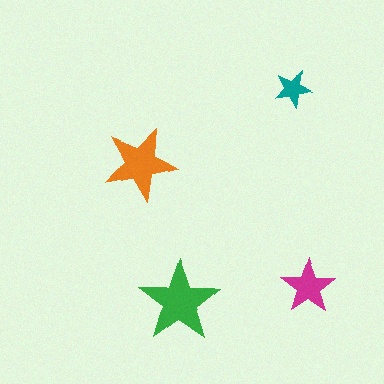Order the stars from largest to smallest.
the green one, the orange one, the magenta one, the teal one.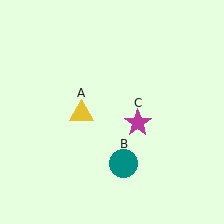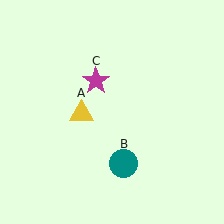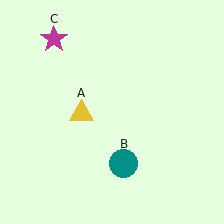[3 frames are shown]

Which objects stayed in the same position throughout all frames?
Yellow triangle (object A) and teal circle (object B) remained stationary.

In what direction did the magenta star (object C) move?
The magenta star (object C) moved up and to the left.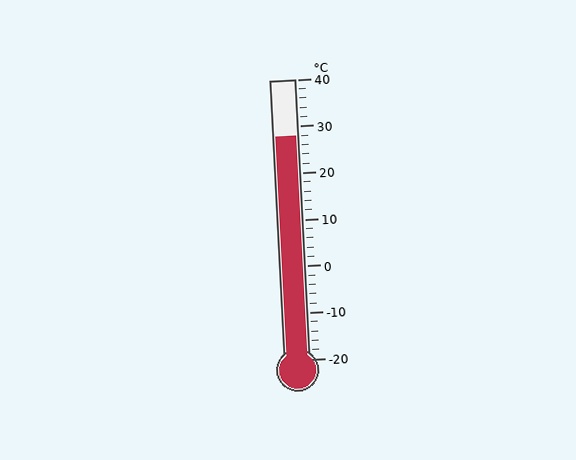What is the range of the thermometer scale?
The thermometer scale ranges from -20°C to 40°C.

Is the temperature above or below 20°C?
The temperature is above 20°C.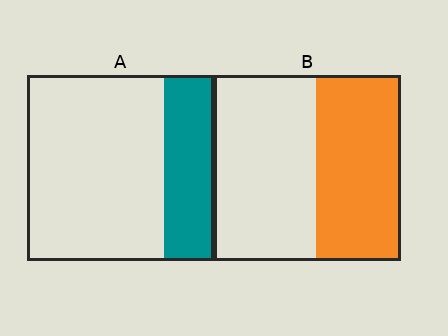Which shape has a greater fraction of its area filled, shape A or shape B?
Shape B.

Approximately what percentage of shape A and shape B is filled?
A is approximately 25% and B is approximately 45%.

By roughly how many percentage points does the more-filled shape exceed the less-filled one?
By roughly 20 percentage points (B over A).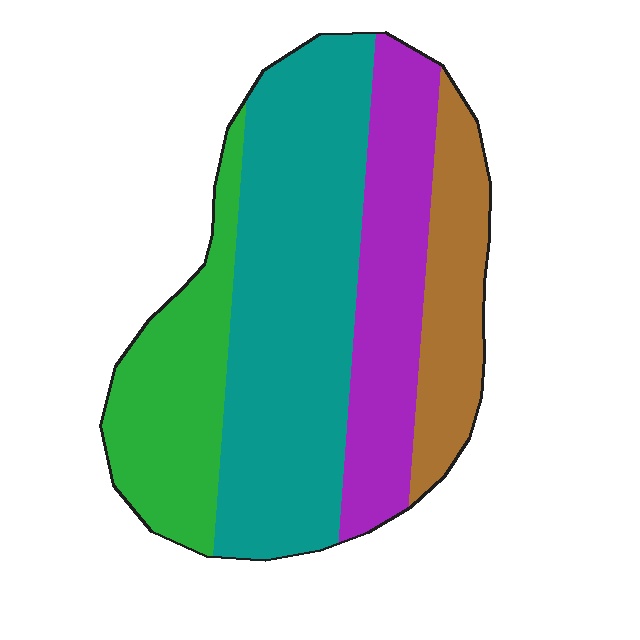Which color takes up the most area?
Teal, at roughly 45%.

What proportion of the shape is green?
Green takes up less than a quarter of the shape.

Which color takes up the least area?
Brown, at roughly 15%.